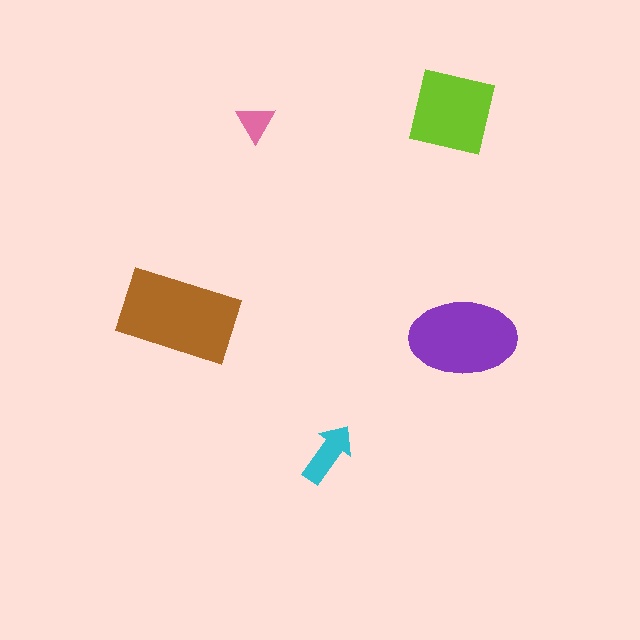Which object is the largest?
The brown rectangle.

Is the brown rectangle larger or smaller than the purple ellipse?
Larger.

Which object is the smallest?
The pink triangle.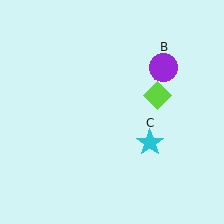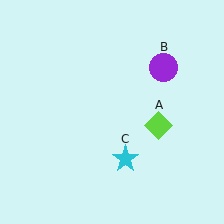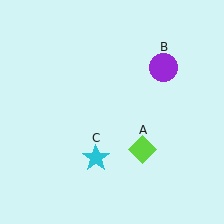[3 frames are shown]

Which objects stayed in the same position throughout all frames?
Purple circle (object B) remained stationary.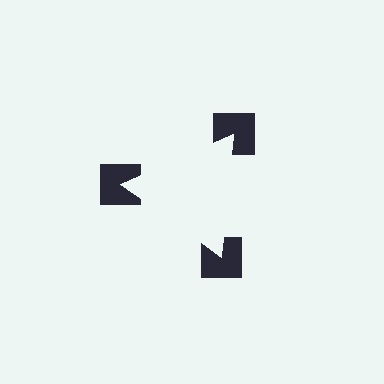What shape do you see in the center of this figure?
An illusory triangle — its edges are inferred from the aligned wedge cuts in the notched squares, not physically drawn.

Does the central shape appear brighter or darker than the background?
It typically appears slightly brighter than the background, even though no actual brightness change is drawn.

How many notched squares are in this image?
There are 3 — one at each vertex of the illusory triangle.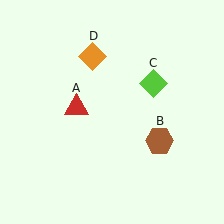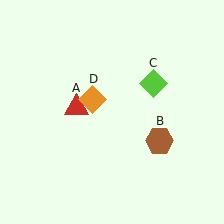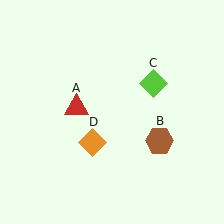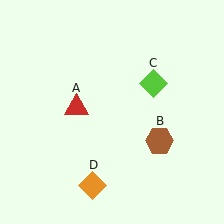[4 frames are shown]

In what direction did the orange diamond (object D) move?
The orange diamond (object D) moved down.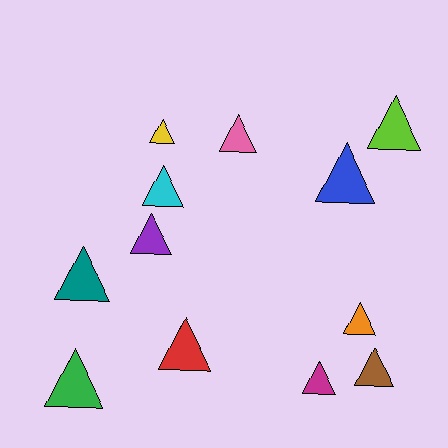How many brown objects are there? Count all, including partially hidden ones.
There is 1 brown object.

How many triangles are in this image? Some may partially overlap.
There are 12 triangles.